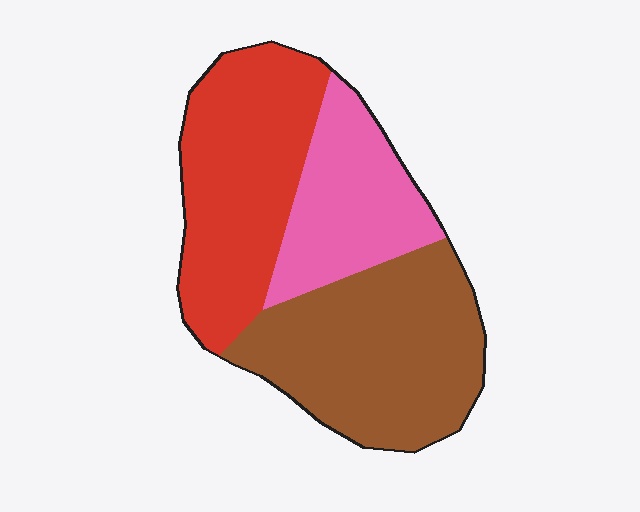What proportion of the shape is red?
Red covers 36% of the shape.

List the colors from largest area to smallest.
From largest to smallest: brown, red, pink.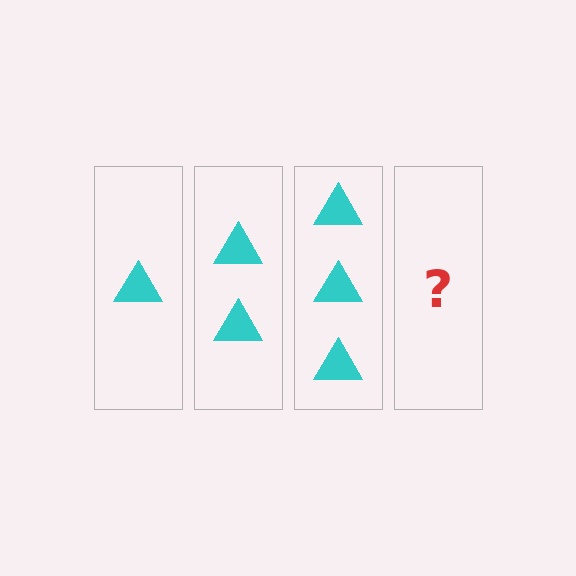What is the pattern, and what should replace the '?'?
The pattern is that each step adds one more triangle. The '?' should be 4 triangles.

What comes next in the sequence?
The next element should be 4 triangles.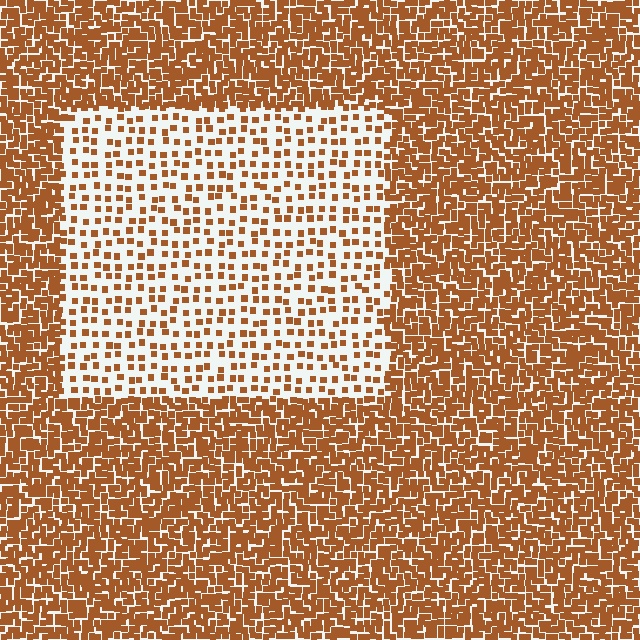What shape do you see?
I see a rectangle.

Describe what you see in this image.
The image contains small brown elements arranged at two different densities. A rectangle-shaped region is visible where the elements are less densely packed than the surrounding area.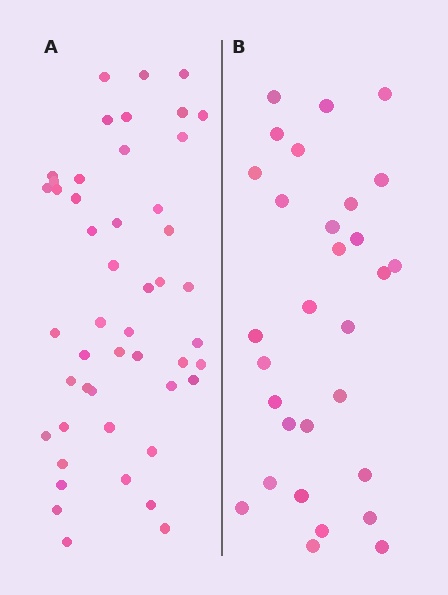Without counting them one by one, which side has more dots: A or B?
Region A (the left region) has more dots.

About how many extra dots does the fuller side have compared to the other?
Region A has approximately 20 more dots than region B.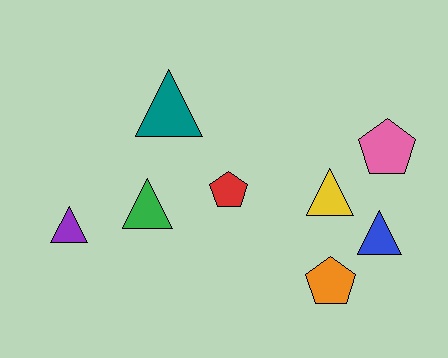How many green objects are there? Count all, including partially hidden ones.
There is 1 green object.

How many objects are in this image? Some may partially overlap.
There are 8 objects.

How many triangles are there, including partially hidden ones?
There are 5 triangles.